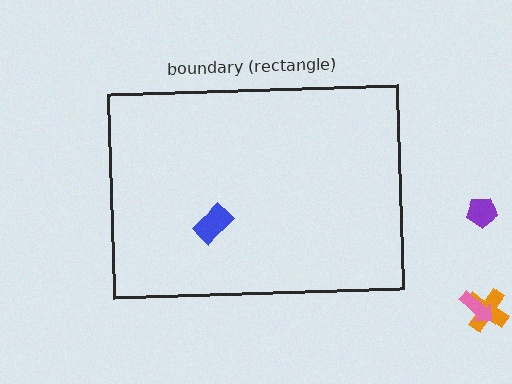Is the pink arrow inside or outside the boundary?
Outside.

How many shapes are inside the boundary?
1 inside, 3 outside.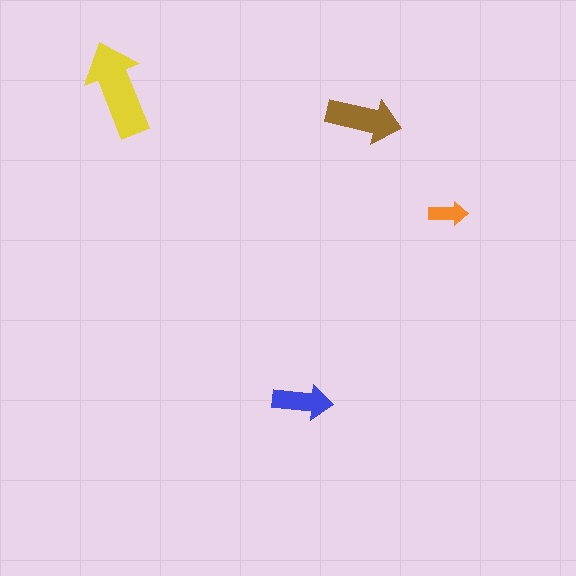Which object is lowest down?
The blue arrow is bottommost.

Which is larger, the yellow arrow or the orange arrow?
The yellow one.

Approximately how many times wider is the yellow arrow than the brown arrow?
About 1.5 times wider.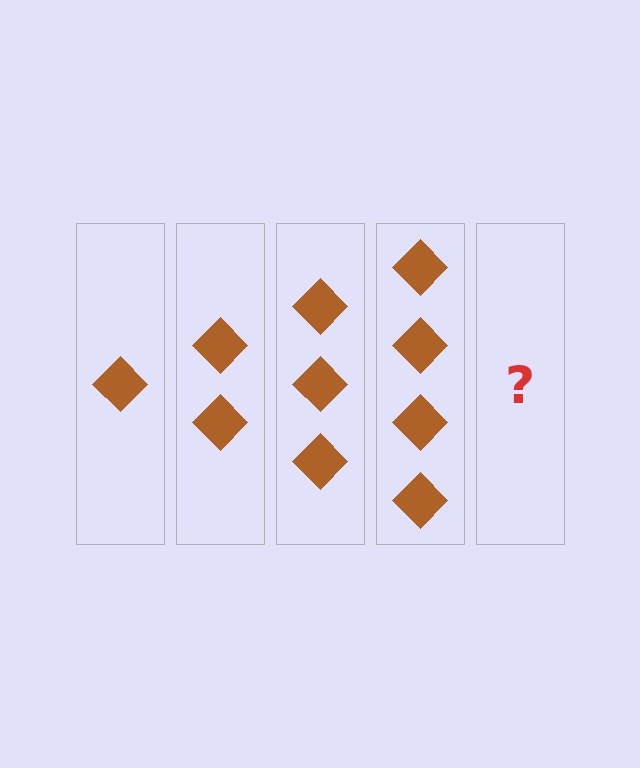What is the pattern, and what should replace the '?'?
The pattern is that each step adds one more diamond. The '?' should be 5 diamonds.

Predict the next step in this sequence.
The next step is 5 diamonds.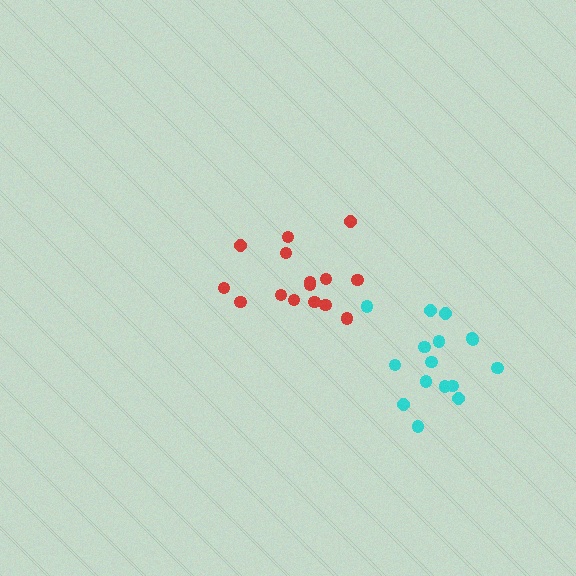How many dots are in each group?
Group 1: 15 dots, Group 2: 16 dots (31 total).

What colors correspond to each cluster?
The clusters are colored: red, cyan.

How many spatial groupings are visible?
There are 2 spatial groupings.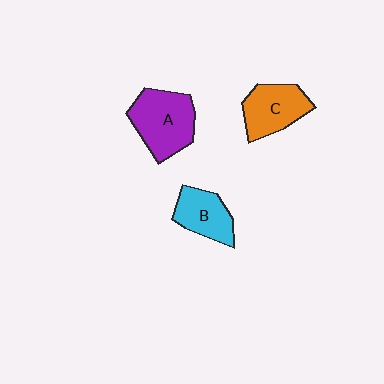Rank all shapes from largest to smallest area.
From largest to smallest: A (purple), C (orange), B (cyan).